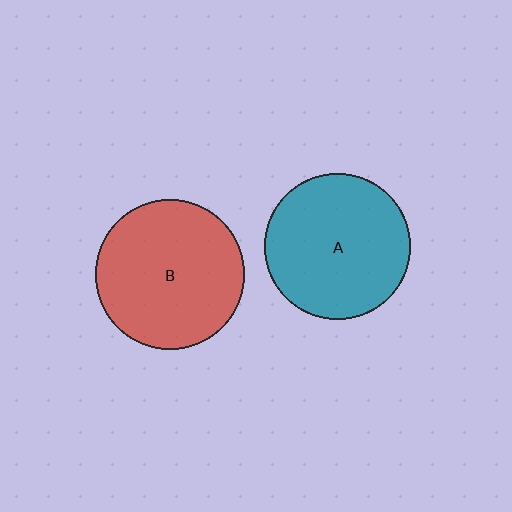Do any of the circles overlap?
No, none of the circles overlap.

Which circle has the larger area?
Circle B (red).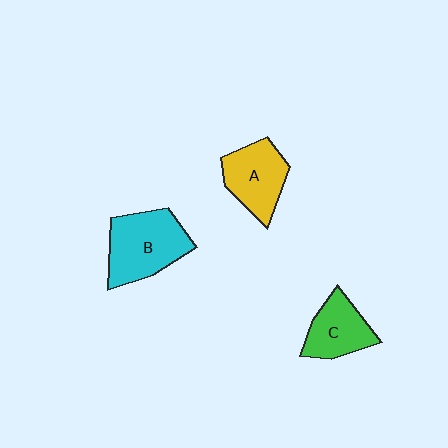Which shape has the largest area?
Shape B (cyan).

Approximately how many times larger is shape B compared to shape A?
Approximately 1.3 times.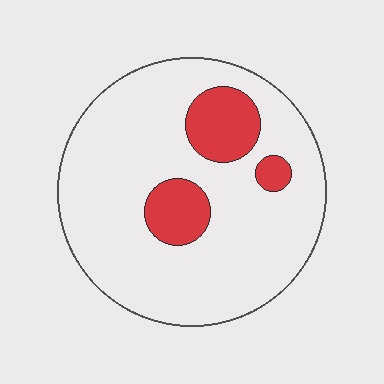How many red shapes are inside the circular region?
3.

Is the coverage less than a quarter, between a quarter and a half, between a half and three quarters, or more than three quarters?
Less than a quarter.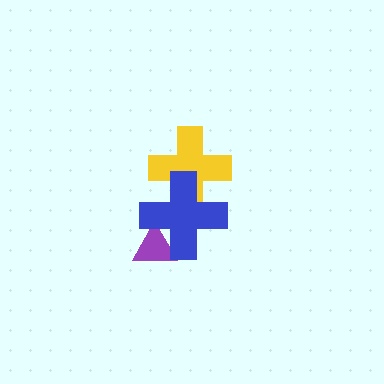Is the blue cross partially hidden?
No, no other shape covers it.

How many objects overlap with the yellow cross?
1 object overlaps with the yellow cross.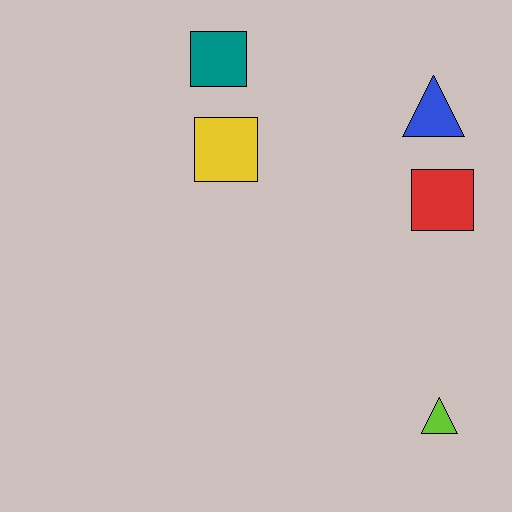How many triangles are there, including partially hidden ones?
There are 2 triangles.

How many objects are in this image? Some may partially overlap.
There are 5 objects.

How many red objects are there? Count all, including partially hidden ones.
There is 1 red object.